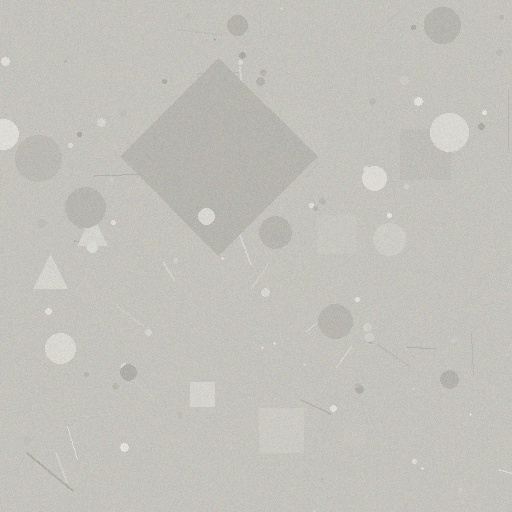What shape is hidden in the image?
A diamond is hidden in the image.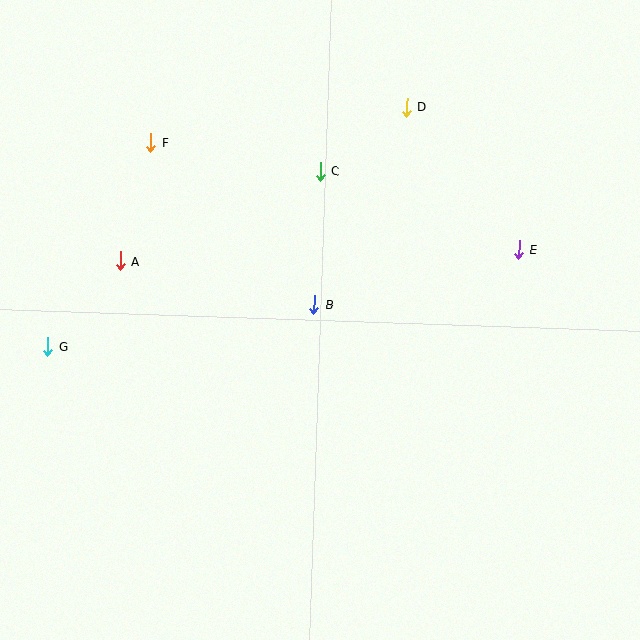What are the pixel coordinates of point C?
Point C is at (320, 171).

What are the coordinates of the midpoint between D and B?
The midpoint between D and B is at (361, 206).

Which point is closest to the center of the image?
Point B at (314, 304) is closest to the center.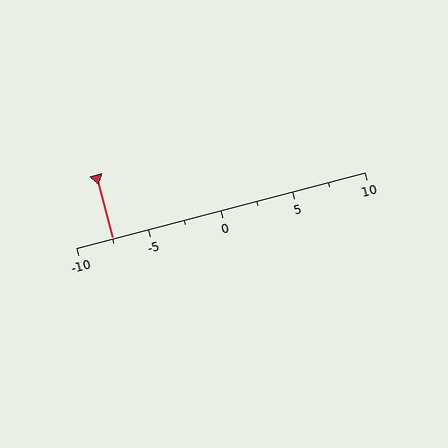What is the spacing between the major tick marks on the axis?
The major ticks are spaced 5 apart.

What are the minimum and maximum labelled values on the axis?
The axis runs from -10 to 10.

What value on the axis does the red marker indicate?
The marker indicates approximately -7.5.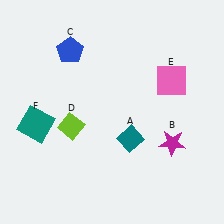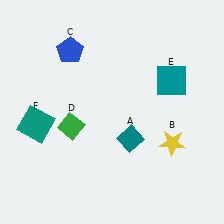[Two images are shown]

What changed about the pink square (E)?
In Image 1, E is pink. In Image 2, it changed to teal.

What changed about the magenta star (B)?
In Image 1, B is magenta. In Image 2, it changed to yellow.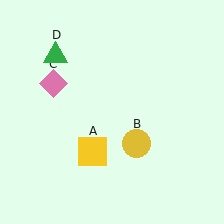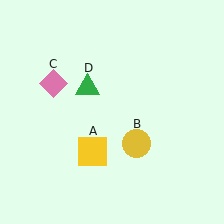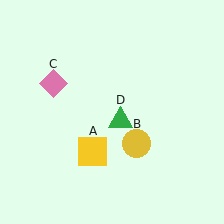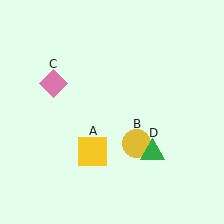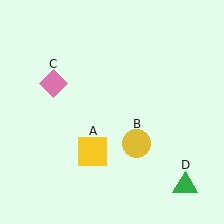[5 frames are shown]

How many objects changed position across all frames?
1 object changed position: green triangle (object D).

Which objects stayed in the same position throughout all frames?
Yellow square (object A) and yellow circle (object B) and pink diamond (object C) remained stationary.